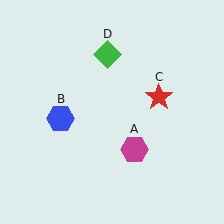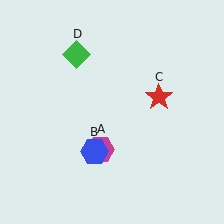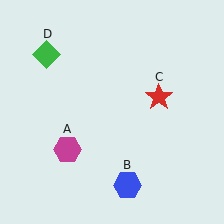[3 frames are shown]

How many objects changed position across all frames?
3 objects changed position: magenta hexagon (object A), blue hexagon (object B), green diamond (object D).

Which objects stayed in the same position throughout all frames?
Red star (object C) remained stationary.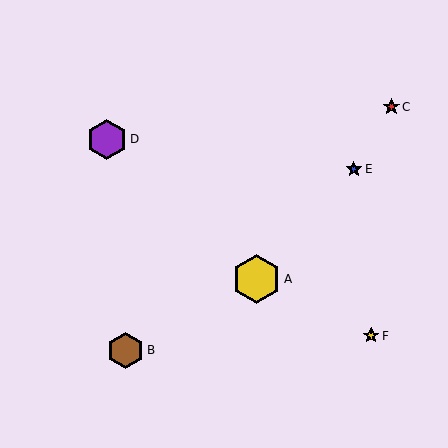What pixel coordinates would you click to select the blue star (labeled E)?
Click at (354, 169) to select the blue star E.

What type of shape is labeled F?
Shape F is a yellow star.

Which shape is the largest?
The yellow hexagon (labeled A) is the largest.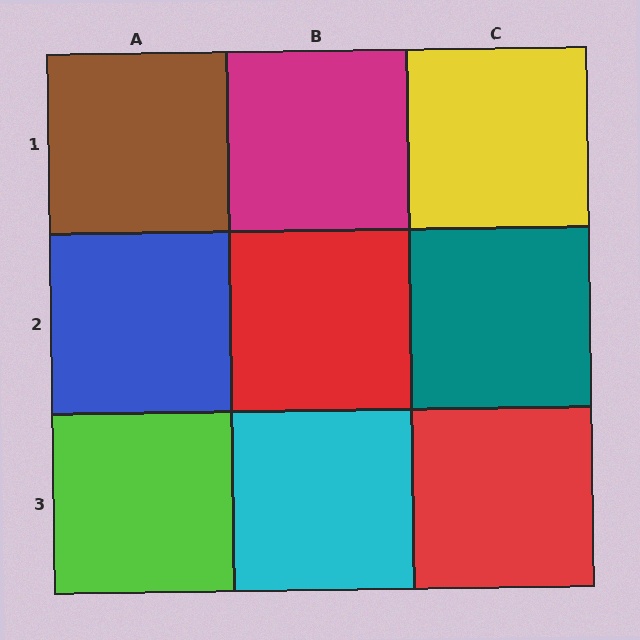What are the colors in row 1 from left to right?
Brown, magenta, yellow.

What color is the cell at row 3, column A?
Lime.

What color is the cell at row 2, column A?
Blue.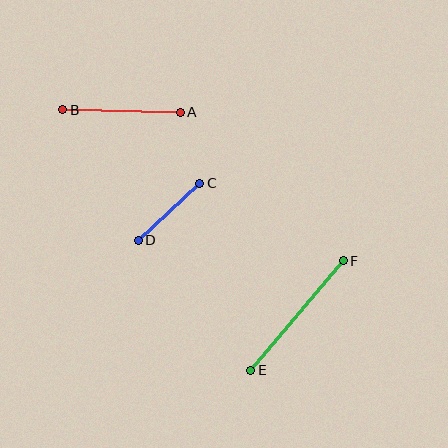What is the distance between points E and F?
The distance is approximately 144 pixels.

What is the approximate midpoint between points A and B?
The midpoint is at approximately (122, 111) pixels.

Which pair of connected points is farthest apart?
Points E and F are farthest apart.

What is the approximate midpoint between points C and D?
The midpoint is at approximately (169, 212) pixels.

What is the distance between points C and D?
The distance is approximately 84 pixels.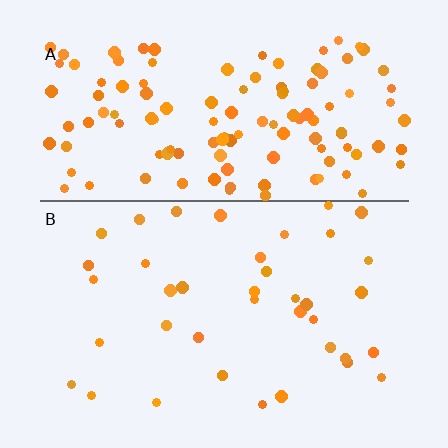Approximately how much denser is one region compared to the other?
Approximately 3.3× — region A over region B.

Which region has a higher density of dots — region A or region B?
A (the top).